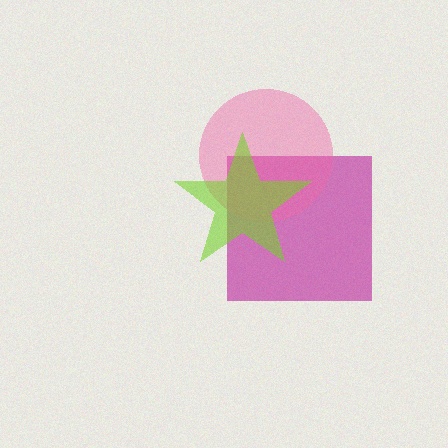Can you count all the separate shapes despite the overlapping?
Yes, there are 3 separate shapes.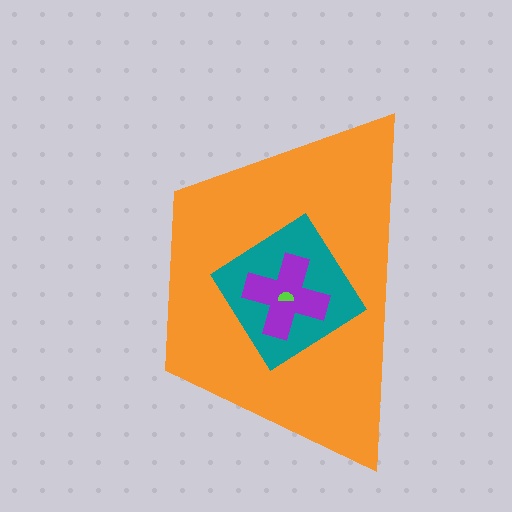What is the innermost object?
The lime semicircle.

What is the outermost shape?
The orange trapezoid.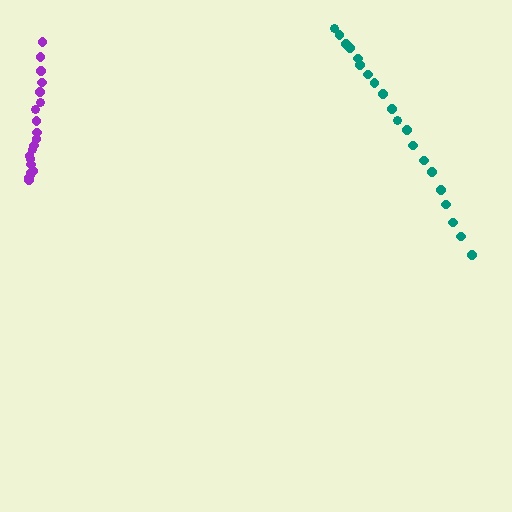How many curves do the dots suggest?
There are 2 distinct paths.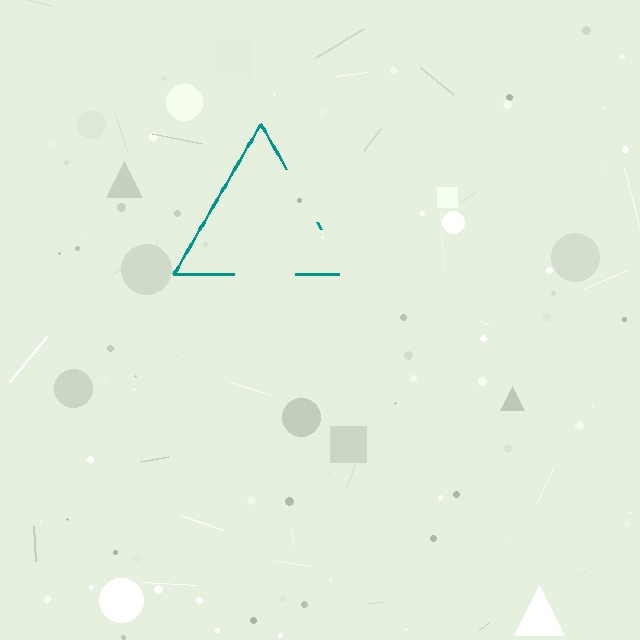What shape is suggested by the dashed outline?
The dashed outline suggests a triangle.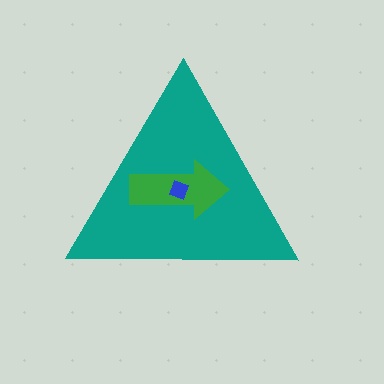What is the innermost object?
The blue square.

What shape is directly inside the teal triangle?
The green arrow.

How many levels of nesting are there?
3.